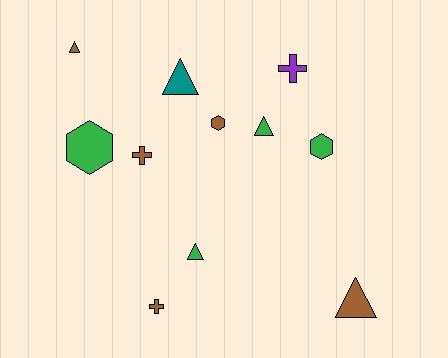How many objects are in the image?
There are 11 objects.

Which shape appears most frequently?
Triangle, with 5 objects.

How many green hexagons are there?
There are 2 green hexagons.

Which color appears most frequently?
Brown, with 5 objects.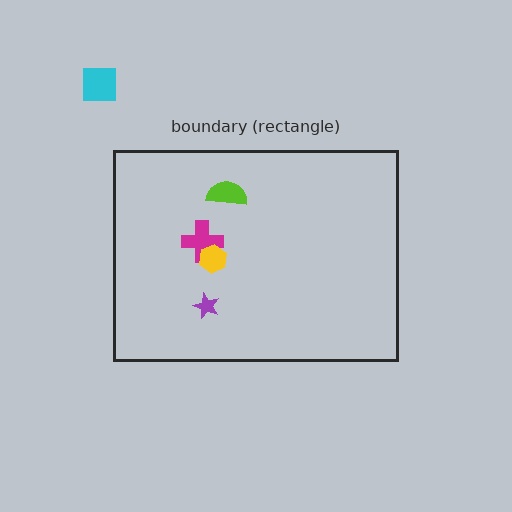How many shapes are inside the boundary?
4 inside, 1 outside.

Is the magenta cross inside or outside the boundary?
Inside.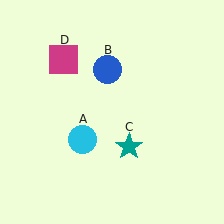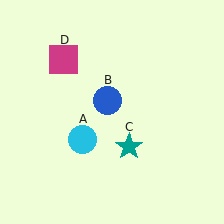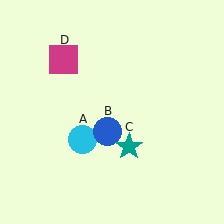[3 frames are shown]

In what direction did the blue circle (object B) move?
The blue circle (object B) moved down.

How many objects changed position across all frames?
1 object changed position: blue circle (object B).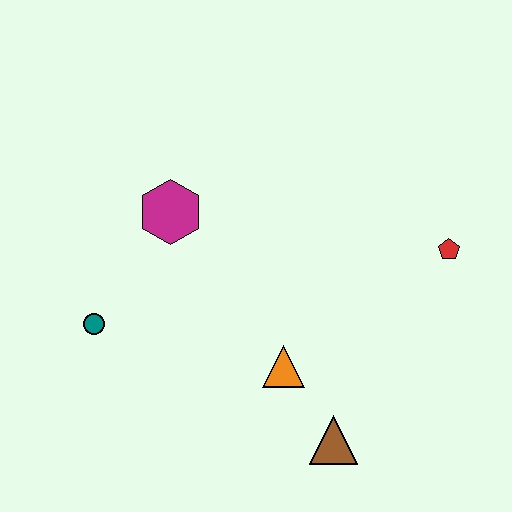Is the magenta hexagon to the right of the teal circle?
Yes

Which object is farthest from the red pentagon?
The teal circle is farthest from the red pentagon.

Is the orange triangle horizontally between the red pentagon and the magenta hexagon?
Yes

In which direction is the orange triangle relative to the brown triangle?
The orange triangle is above the brown triangle.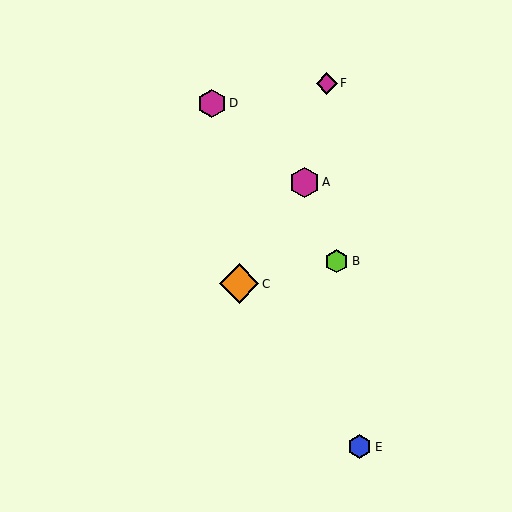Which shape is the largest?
The orange diamond (labeled C) is the largest.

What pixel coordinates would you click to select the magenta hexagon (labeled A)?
Click at (304, 182) to select the magenta hexagon A.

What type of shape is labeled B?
Shape B is a lime hexagon.